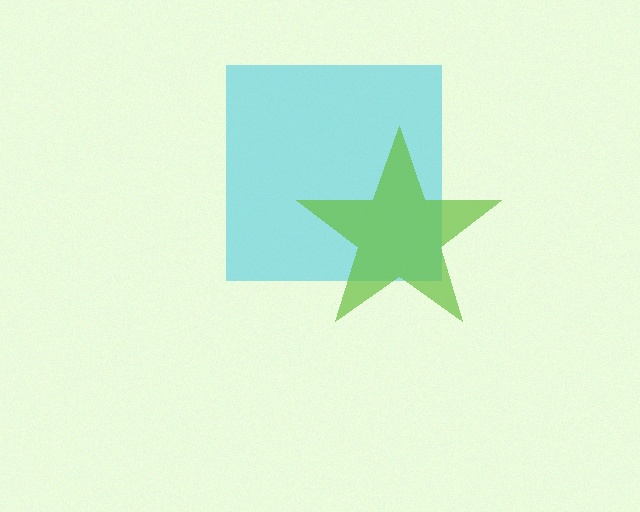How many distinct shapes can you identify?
There are 2 distinct shapes: a cyan square, a lime star.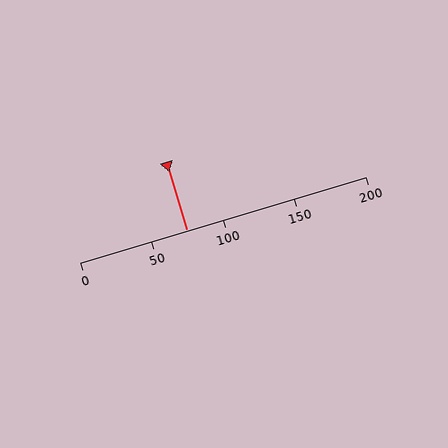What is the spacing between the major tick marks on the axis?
The major ticks are spaced 50 apart.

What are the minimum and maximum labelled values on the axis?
The axis runs from 0 to 200.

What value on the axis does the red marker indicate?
The marker indicates approximately 75.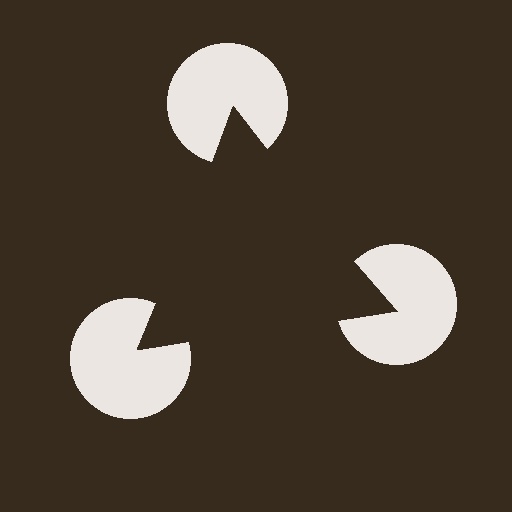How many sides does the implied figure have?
3 sides.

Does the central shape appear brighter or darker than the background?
It typically appears slightly darker than the background, even though no actual brightness change is drawn.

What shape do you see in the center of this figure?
An illusory triangle — its edges are inferred from the aligned wedge cuts in the pac-man discs, not physically drawn.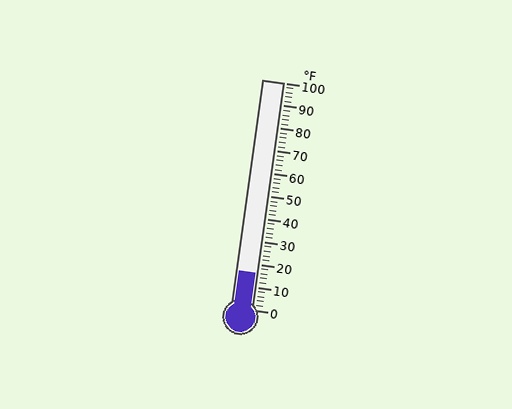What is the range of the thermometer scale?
The thermometer scale ranges from 0°F to 100°F.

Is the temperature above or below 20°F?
The temperature is below 20°F.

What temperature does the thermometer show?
The thermometer shows approximately 16°F.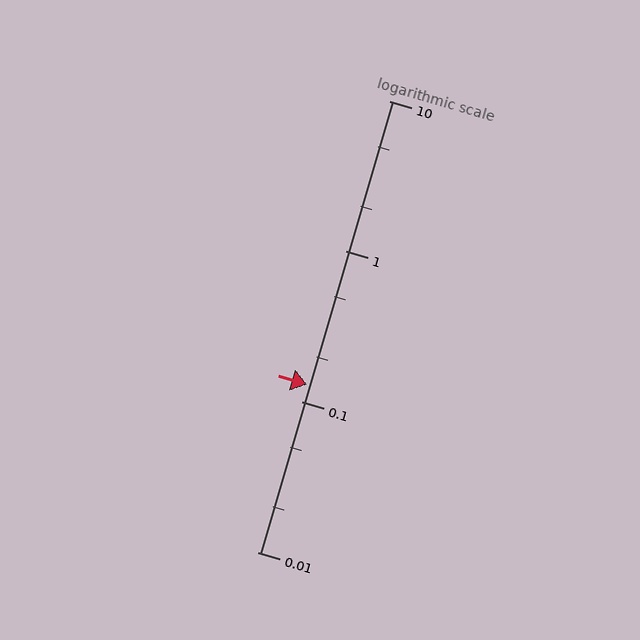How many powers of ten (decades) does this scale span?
The scale spans 3 decades, from 0.01 to 10.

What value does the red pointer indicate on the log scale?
The pointer indicates approximately 0.13.